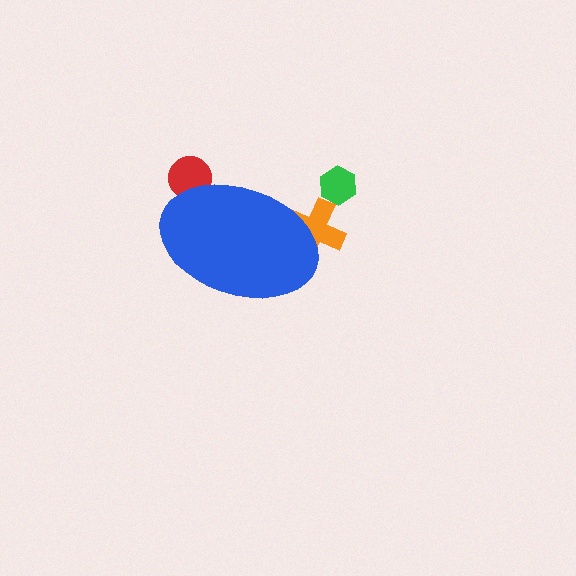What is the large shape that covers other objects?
A blue ellipse.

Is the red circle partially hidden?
Yes, the red circle is partially hidden behind the blue ellipse.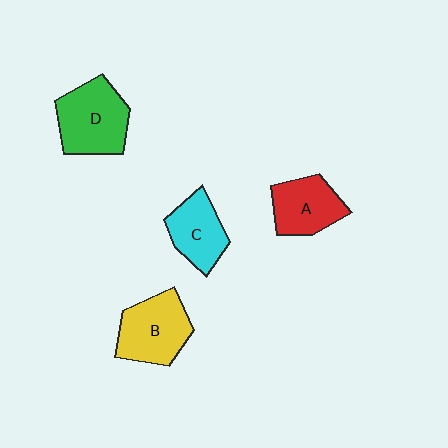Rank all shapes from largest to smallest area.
From largest to smallest: D (green), B (yellow), A (red), C (cyan).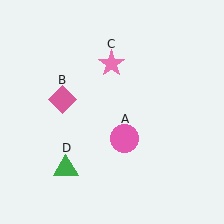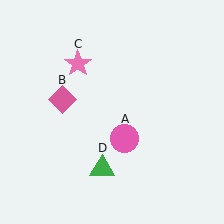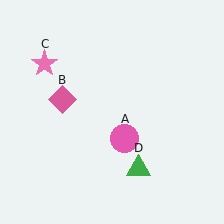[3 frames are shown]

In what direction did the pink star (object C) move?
The pink star (object C) moved left.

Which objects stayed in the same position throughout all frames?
Pink circle (object A) and pink diamond (object B) remained stationary.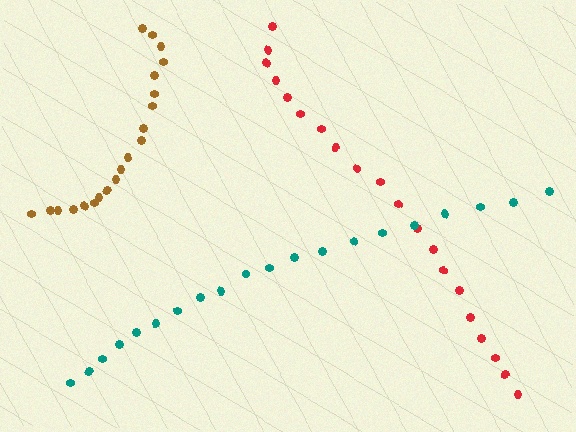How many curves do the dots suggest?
There are 3 distinct paths.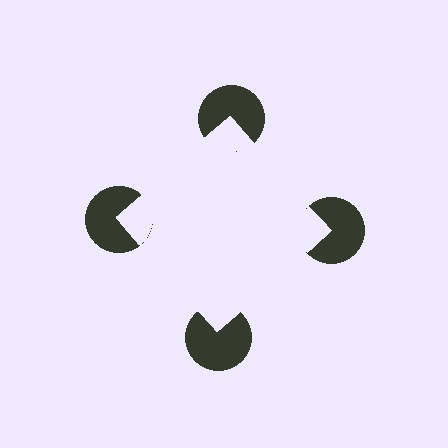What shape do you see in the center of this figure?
An illusory square — its edges are inferred from the aligned wedge cuts in the pac-man discs, not physically drawn.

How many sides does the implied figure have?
4 sides.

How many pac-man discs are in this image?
There are 4 — one at each vertex of the illusory square.